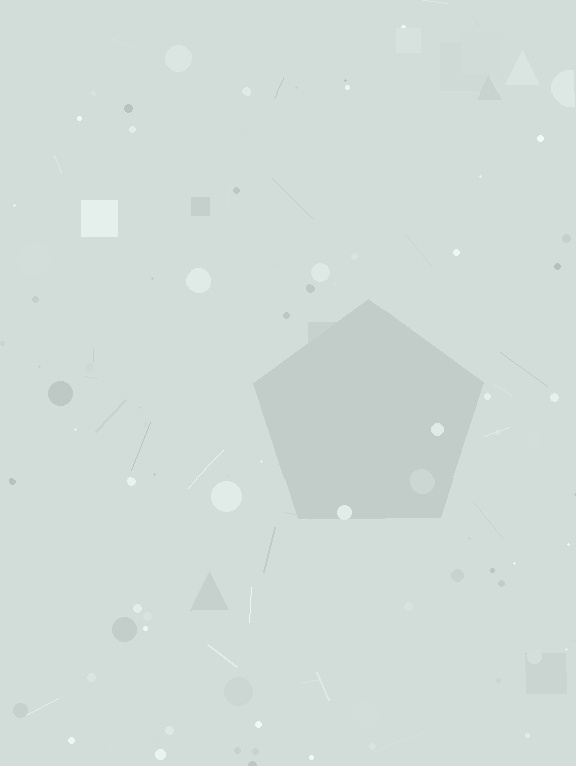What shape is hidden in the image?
A pentagon is hidden in the image.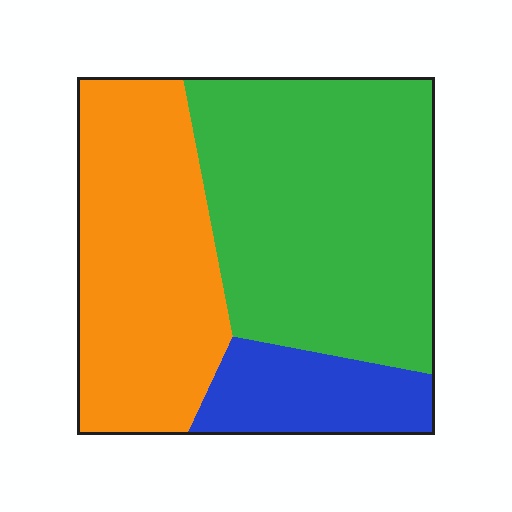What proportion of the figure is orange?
Orange covers 37% of the figure.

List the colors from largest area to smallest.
From largest to smallest: green, orange, blue.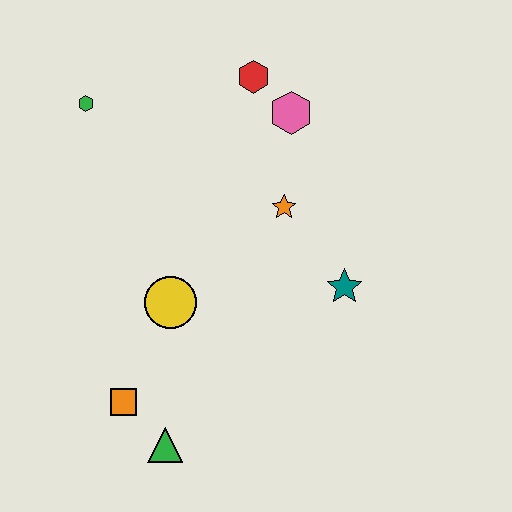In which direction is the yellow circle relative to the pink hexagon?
The yellow circle is below the pink hexagon.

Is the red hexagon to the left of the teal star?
Yes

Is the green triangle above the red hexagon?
No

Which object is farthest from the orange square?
The red hexagon is farthest from the orange square.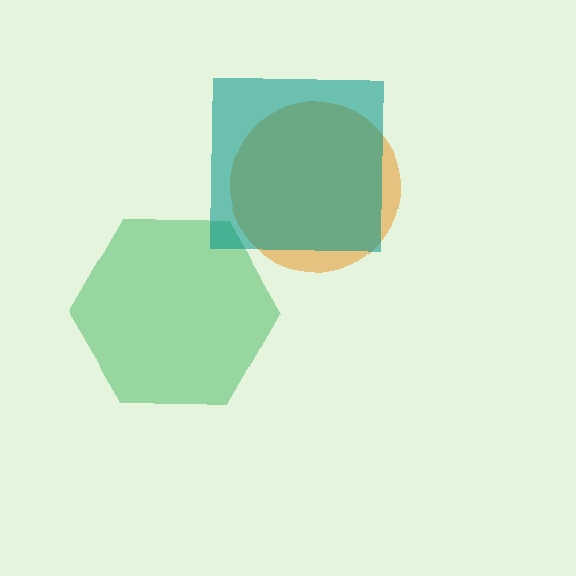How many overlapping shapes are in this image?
There are 3 overlapping shapes in the image.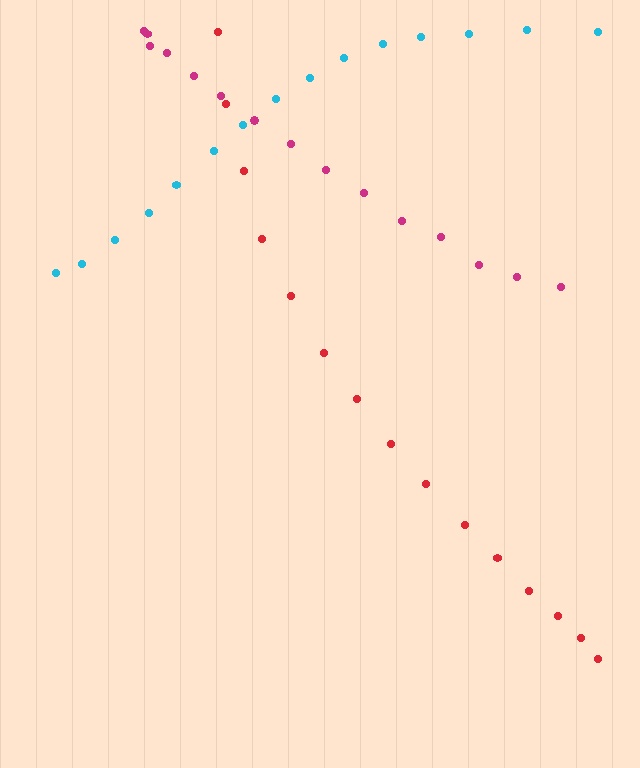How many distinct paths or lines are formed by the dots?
There are 3 distinct paths.